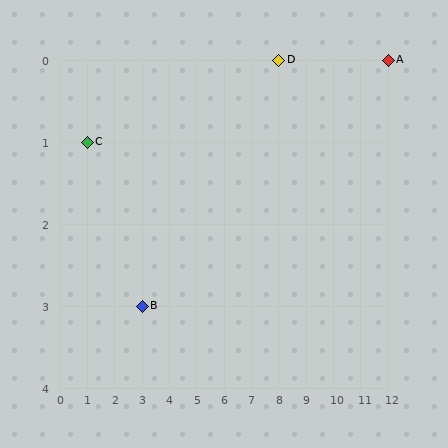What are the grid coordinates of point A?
Point A is at grid coordinates (12, 0).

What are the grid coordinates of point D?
Point D is at grid coordinates (8, 0).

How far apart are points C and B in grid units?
Points C and B are 2 columns and 2 rows apart (about 2.8 grid units diagonally).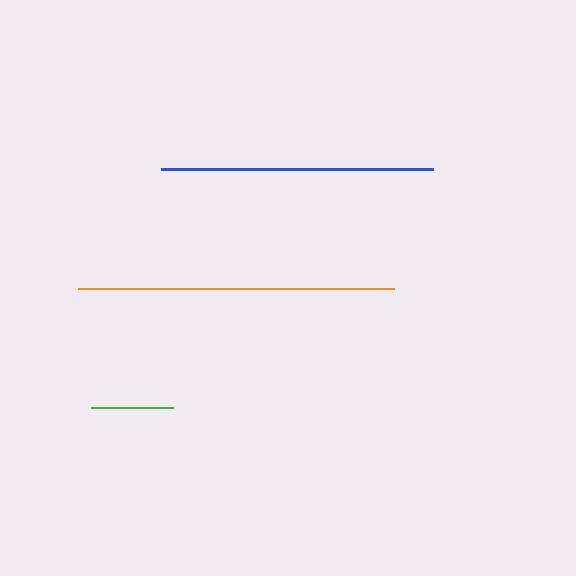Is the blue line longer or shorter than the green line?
The blue line is longer than the green line.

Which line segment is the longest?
The orange line is the longest at approximately 316 pixels.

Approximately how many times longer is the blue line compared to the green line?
The blue line is approximately 3.3 times the length of the green line.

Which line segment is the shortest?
The green line is the shortest at approximately 82 pixels.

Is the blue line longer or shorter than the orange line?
The orange line is longer than the blue line.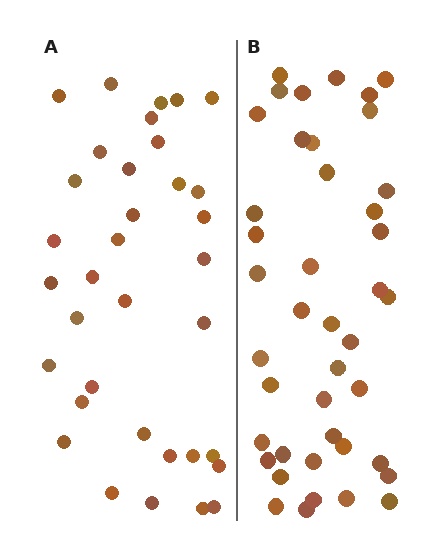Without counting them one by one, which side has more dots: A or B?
Region B (the right region) has more dots.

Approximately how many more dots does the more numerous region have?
Region B has roughly 8 or so more dots than region A.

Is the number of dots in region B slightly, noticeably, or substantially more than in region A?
Region B has only slightly more — the two regions are fairly close. The ratio is roughly 1.2 to 1.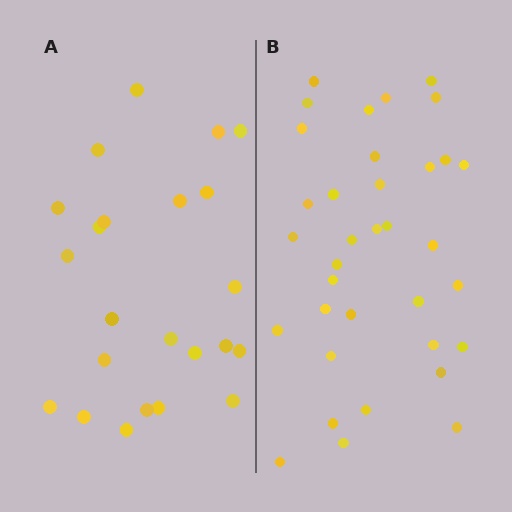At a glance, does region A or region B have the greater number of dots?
Region B (the right region) has more dots.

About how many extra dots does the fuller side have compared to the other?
Region B has roughly 12 or so more dots than region A.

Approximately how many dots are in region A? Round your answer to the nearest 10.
About 20 dots. (The exact count is 23, which rounds to 20.)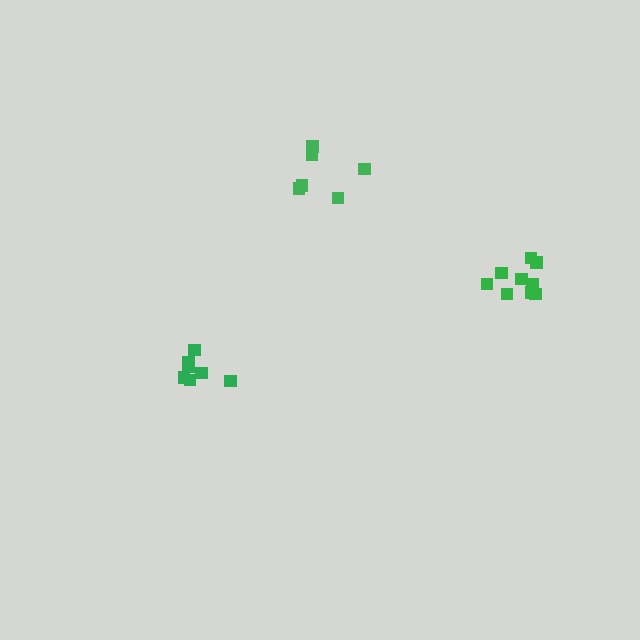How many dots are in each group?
Group 1: 6 dots, Group 2: 7 dots, Group 3: 9 dots (22 total).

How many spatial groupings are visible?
There are 3 spatial groupings.